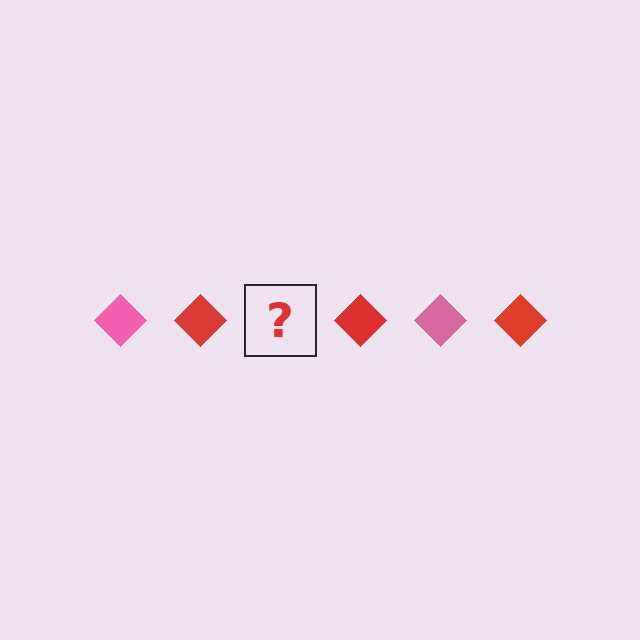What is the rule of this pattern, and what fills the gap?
The rule is that the pattern cycles through pink, red diamonds. The gap should be filled with a pink diamond.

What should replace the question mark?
The question mark should be replaced with a pink diamond.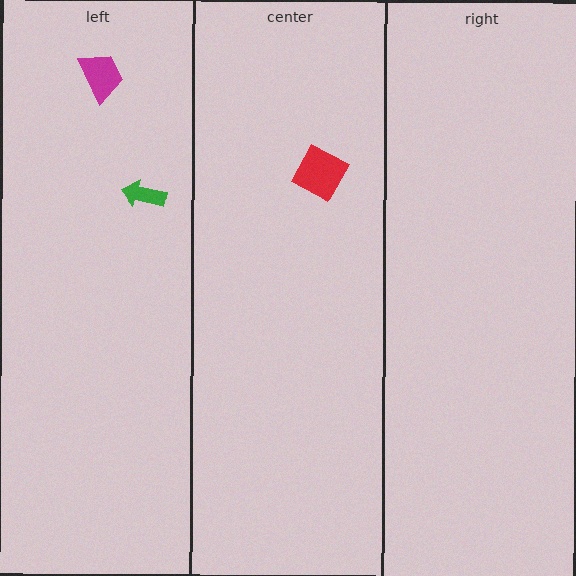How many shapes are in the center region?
1.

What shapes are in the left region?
The green arrow, the magenta trapezoid.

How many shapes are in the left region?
2.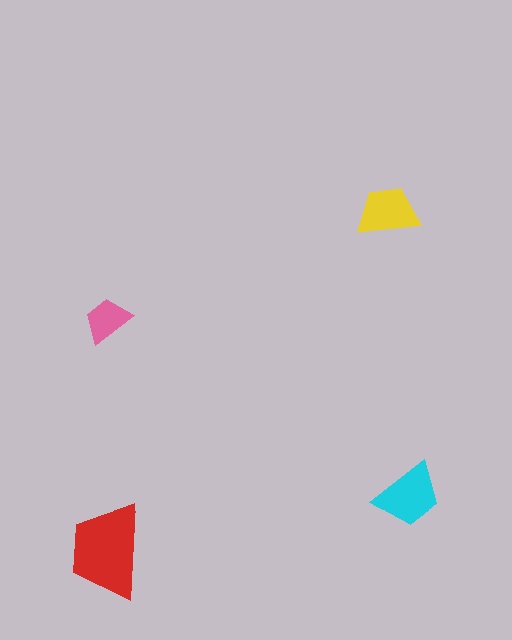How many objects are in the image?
There are 4 objects in the image.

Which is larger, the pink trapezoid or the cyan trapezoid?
The cyan one.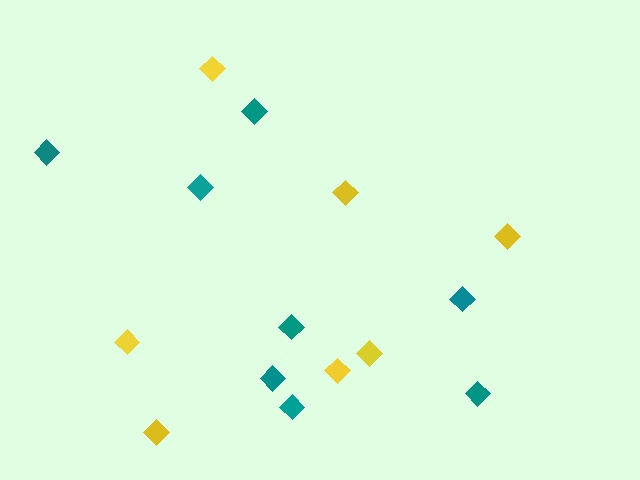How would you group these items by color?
There are 2 groups: one group of yellow diamonds (7) and one group of teal diamonds (8).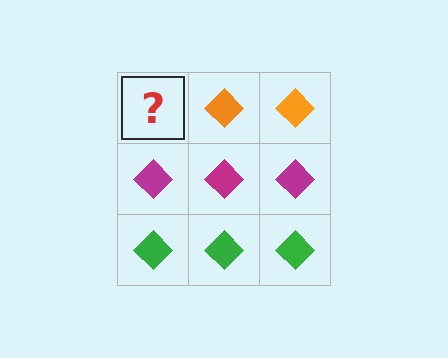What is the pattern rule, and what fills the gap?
The rule is that each row has a consistent color. The gap should be filled with an orange diamond.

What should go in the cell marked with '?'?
The missing cell should contain an orange diamond.